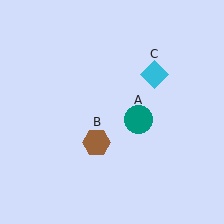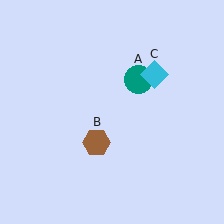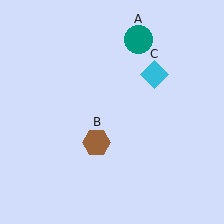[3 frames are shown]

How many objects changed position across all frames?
1 object changed position: teal circle (object A).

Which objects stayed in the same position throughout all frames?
Brown hexagon (object B) and cyan diamond (object C) remained stationary.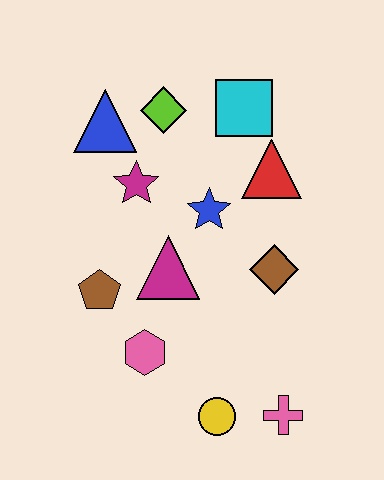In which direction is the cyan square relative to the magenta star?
The cyan square is to the right of the magenta star.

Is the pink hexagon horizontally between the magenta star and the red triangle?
Yes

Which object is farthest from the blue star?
The pink cross is farthest from the blue star.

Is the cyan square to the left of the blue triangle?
No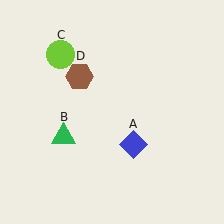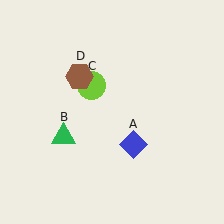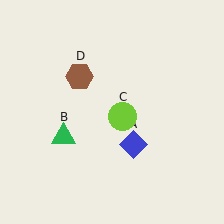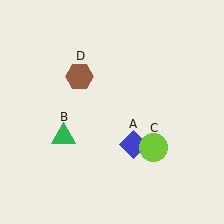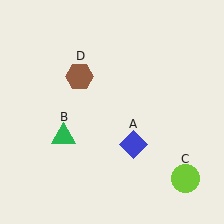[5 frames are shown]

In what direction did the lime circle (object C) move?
The lime circle (object C) moved down and to the right.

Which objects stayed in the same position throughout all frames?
Blue diamond (object A) and green triangle (object B) and brown hexagon (object D) remained stationary.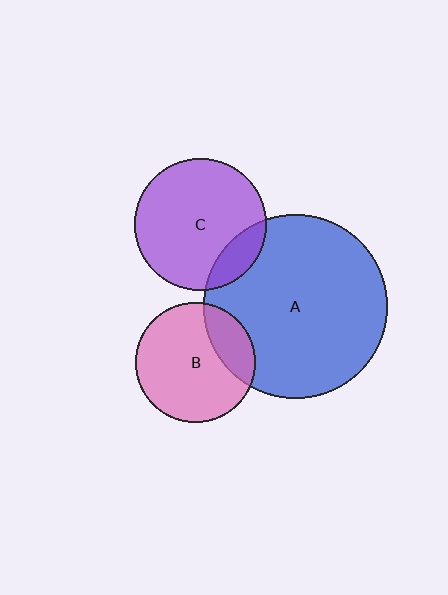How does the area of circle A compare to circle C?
Approximately 2.0 times.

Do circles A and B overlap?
Yes.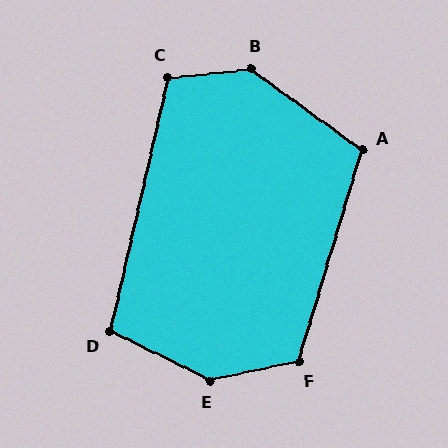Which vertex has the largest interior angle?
E, at approximately 142 degrees.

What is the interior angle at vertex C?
Approximately 109 degrees (obtuse).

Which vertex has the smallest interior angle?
D, at approximately 103 degrees.